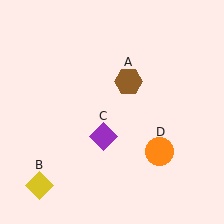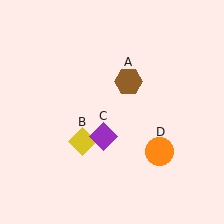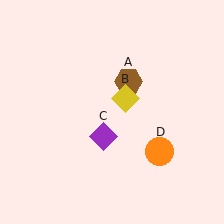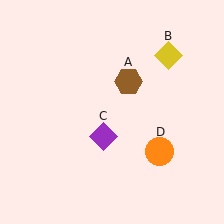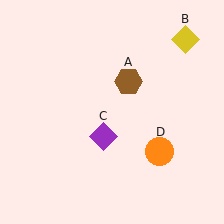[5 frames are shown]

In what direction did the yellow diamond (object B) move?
The yellow diamond (object B) moved up and to the right.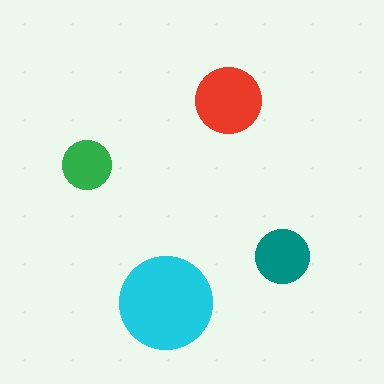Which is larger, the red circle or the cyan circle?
The cyan one.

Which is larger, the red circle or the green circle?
The red one.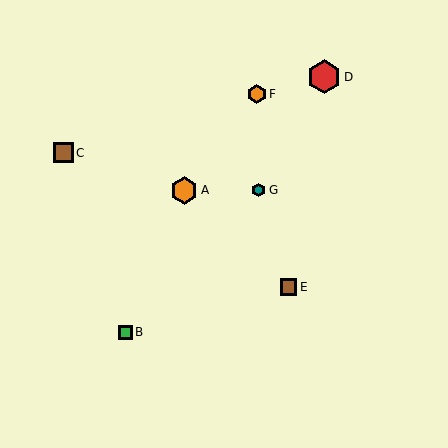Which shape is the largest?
The red hexagon (labeled D) is the largest.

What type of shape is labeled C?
Shape C is a brown square.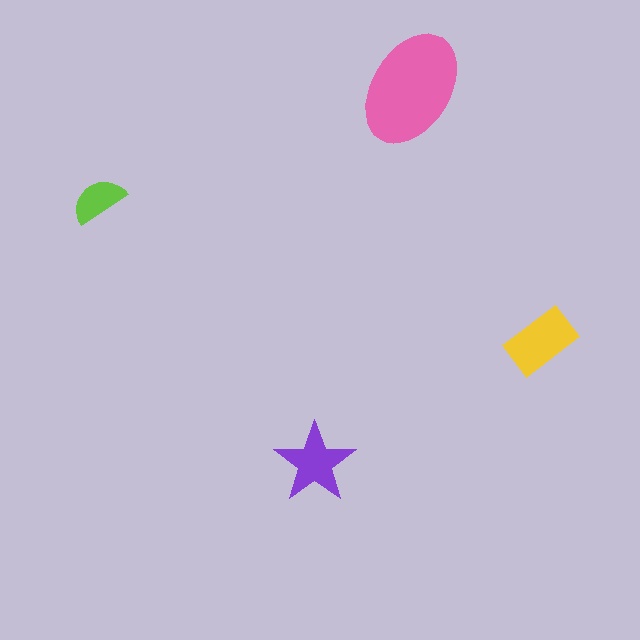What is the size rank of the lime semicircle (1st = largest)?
4th.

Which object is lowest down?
The purple star is bottommost.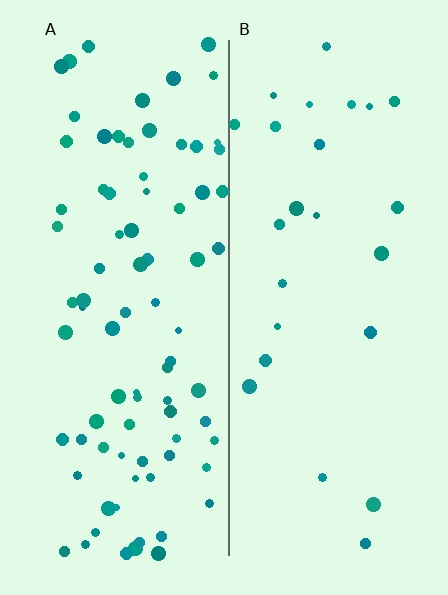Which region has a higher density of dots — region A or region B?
A (the left).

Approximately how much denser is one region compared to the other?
Approximately 3.2× — region A over region B.